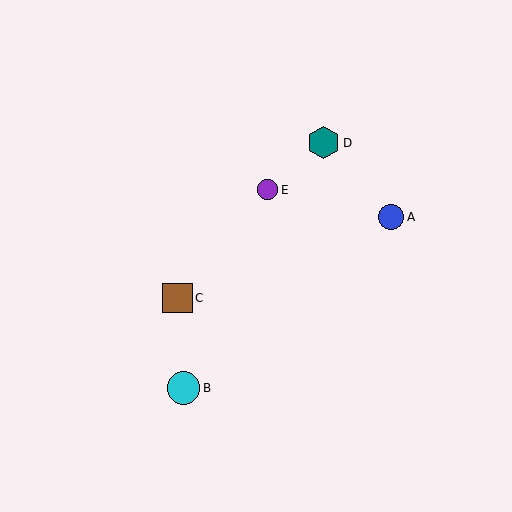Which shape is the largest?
The cyan circle (labeled B) is the largest.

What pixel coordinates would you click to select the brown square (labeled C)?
Click at (177, 298) to select the brown square C.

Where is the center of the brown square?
The center of the brown square is at (177, 298).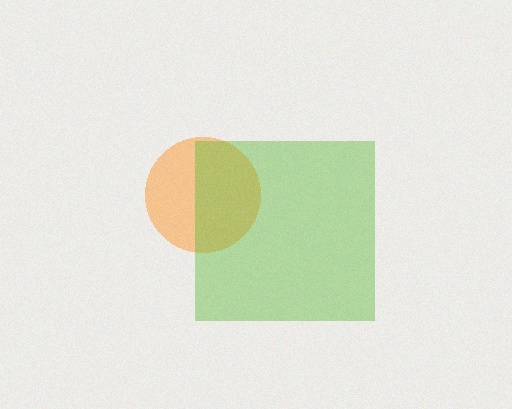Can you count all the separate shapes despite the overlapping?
Yes, there are 2 separate shapes.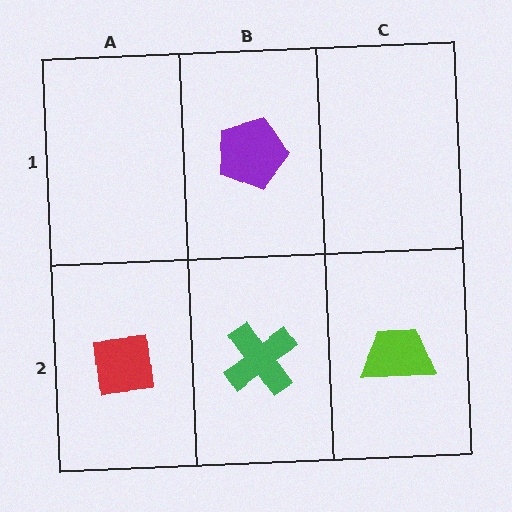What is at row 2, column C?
A lime trapezoid.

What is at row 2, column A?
A red square.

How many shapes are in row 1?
1 shape.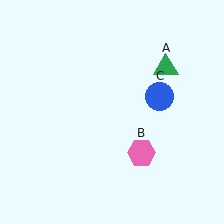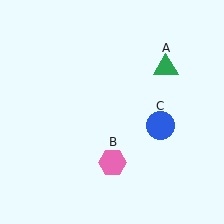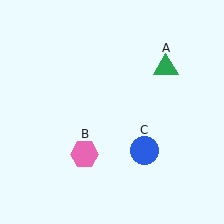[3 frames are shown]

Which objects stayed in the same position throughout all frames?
Green triangle (object A) remained stationary.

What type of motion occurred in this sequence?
The pink hexagon (object B), blue circle (object C) rotated clockwise around the center of the scene.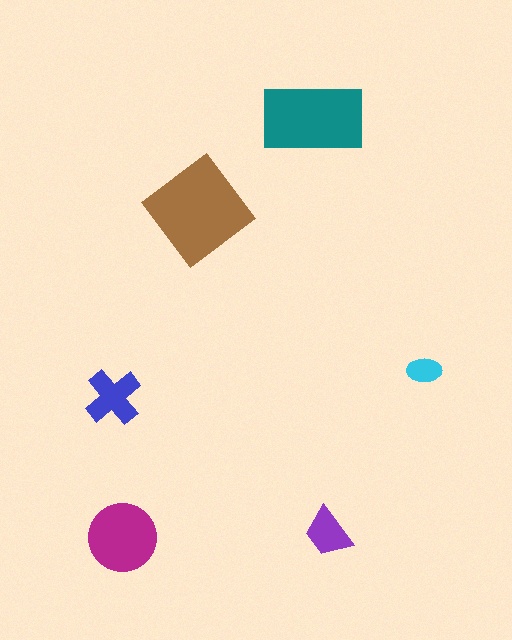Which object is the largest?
The brown diamond.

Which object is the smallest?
The cyan ellipse.